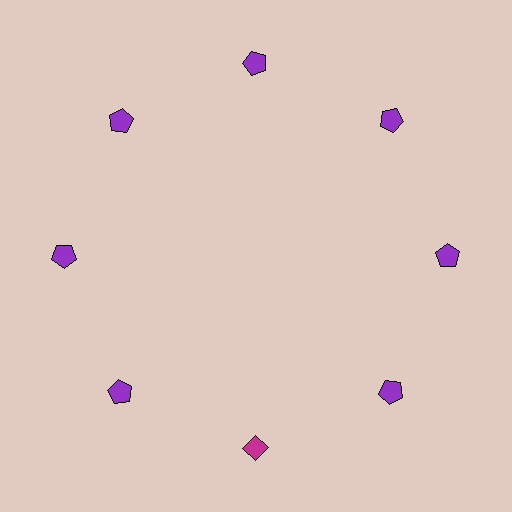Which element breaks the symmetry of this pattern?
The magenta diamond at roughly the 6 o'clock position breaks the symmetry. All other shapes are purple pentagons.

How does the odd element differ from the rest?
It differs in both color (magenta instead of purple) and shape (diamond instead of pentagon).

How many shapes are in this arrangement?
There are 8 shapes arranged in a ring pattern.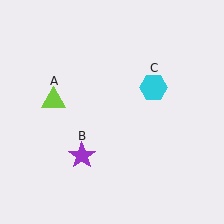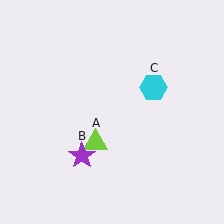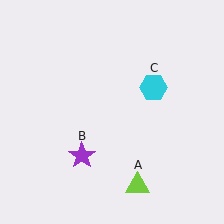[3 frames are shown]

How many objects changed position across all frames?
1 object changed position: lime triangle (object A).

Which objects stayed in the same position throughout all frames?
Purple star (object B) and cyan hexagon (object C) remained stationary.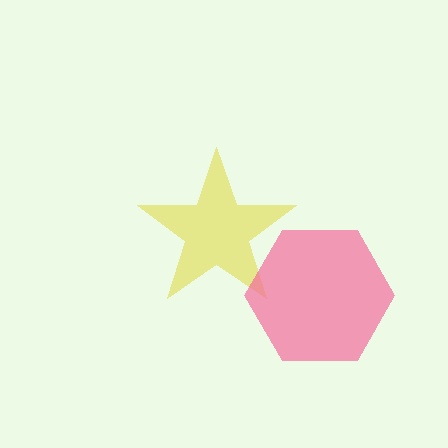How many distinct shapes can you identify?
There are 2 distinct shapes: a yellow star, a pink hexagon.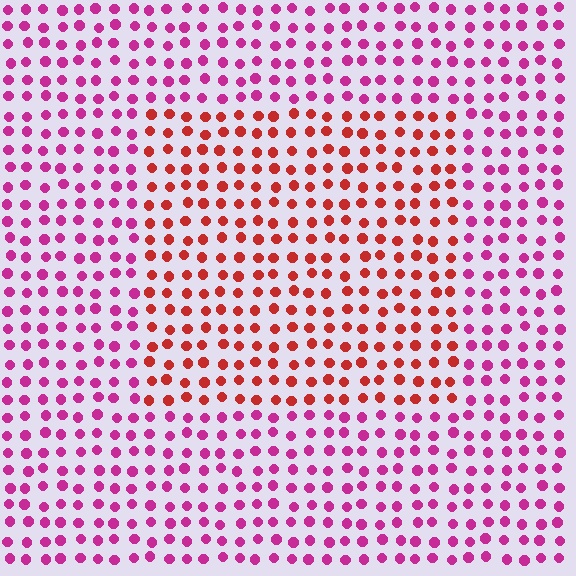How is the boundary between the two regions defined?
The boundary is defined purely by a slight shift in hue (about 42 degrees). Spacing, size, and orientation are identical on both sides.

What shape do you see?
I see a rectangle.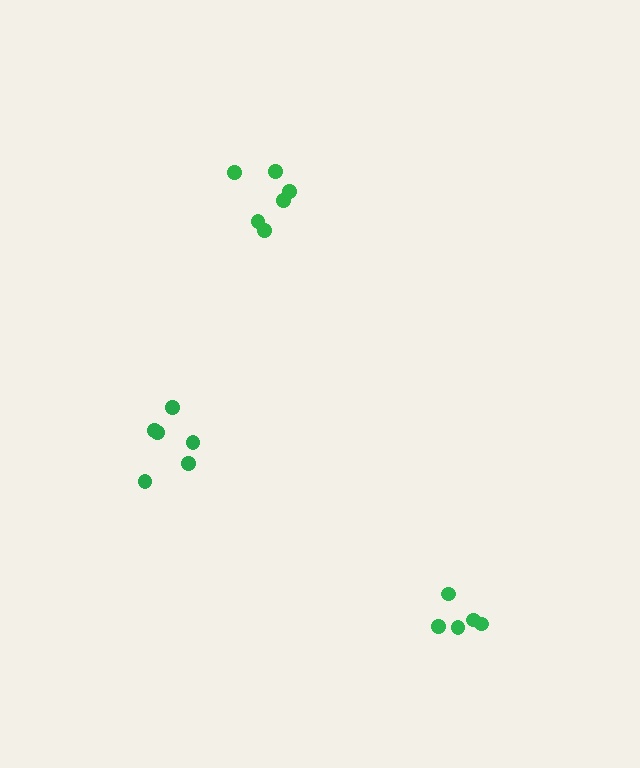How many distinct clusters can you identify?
There are 3 distinct clusters.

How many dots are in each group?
Group 1: 6 dots, Group 2: 5 dots, Group 3: 6 dots (17 total).